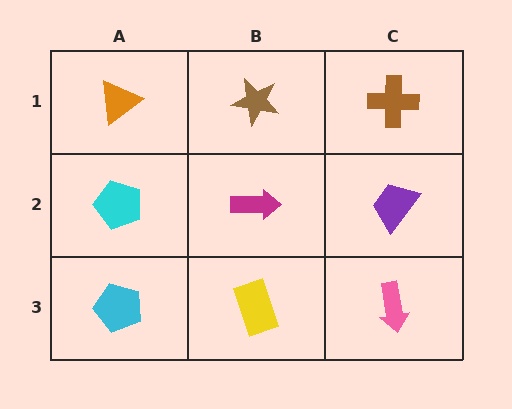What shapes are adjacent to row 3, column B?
A magenta arrow (row 2, column B), a cyan pentagon (row 3, column A), a pink arrow (row 3, column C).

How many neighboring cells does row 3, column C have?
2.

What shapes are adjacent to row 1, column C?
A purple trapezoid (row 2, column C), a brown star (row 1, column B).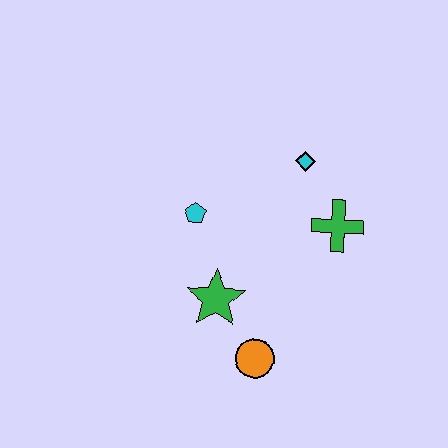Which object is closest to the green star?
The orange circle is closest to the green star.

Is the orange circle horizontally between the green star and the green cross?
Yes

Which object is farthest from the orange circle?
The cyan diamond is farthest from the orange circle.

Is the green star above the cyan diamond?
No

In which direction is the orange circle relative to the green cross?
The orange circle is below the green cross.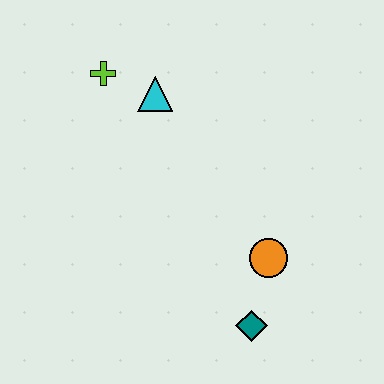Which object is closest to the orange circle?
The teal diamond is closest to the orange circle.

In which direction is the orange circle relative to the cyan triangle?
The orange circle is below the cyan triangle.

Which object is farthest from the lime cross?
The teal diamond is farthest from the lime cross.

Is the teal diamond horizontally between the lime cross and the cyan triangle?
No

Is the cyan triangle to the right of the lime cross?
Yes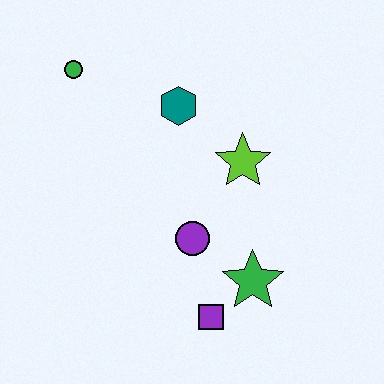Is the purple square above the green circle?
No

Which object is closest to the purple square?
The green star is closest to the purple square.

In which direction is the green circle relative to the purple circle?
The green circle is above the purple circle.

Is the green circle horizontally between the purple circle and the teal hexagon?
No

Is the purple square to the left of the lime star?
Yes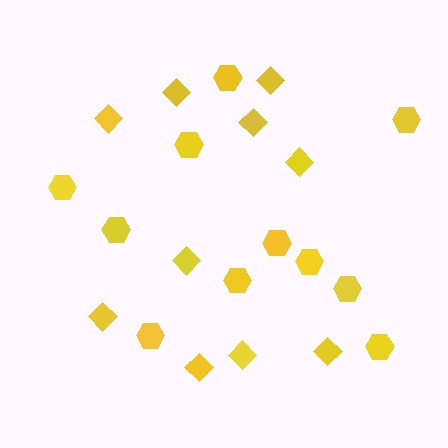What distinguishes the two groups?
There are 2 groups: one group of diamonds (10) and one group of hexagons (11).